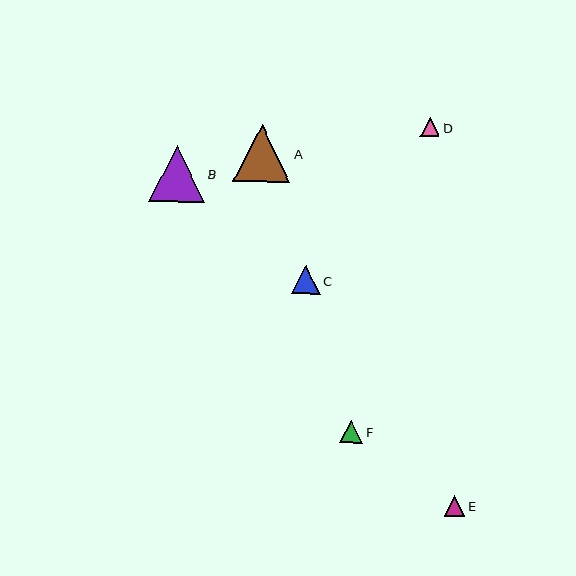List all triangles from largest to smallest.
From largest to smallest: A, B, C, F, E, D.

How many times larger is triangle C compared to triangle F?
Triangle C is approximately 1.2 times the size of triangle F.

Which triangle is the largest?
Triangle A is the largest with a size of approximately 58 pixels.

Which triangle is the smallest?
Triangle D is the smallest with a size of approximately 19 pixels.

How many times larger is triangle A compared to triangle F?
Triangle A is approximately 2.5 times the size of triangle F.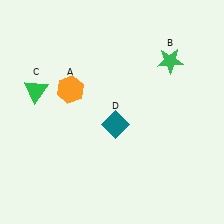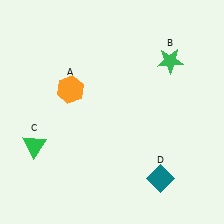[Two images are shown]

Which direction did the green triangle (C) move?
The green triangle (C) moved down.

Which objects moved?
The objects that moved are: the green triangle (C), the teal diamond (D).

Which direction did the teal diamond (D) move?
The teal diamond (D) moved down.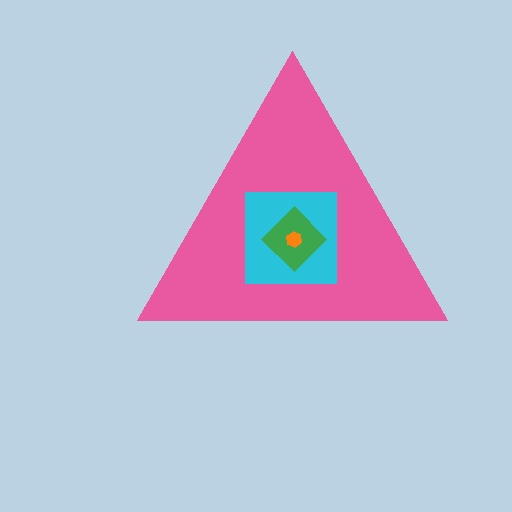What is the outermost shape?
The pink triangle.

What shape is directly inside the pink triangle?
The cyan square.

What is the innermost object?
The orange hexagon.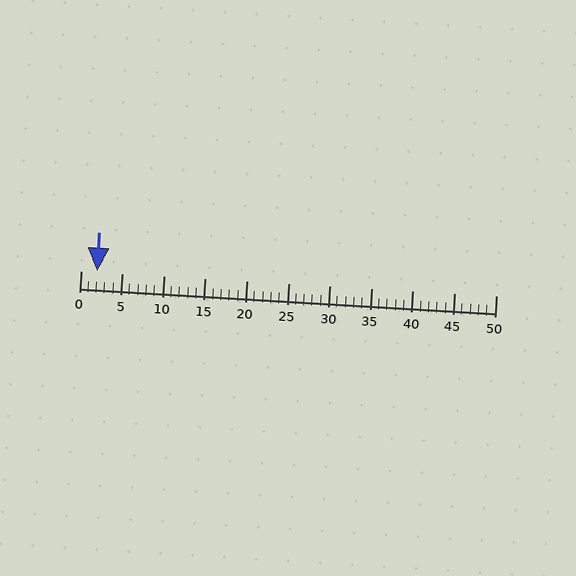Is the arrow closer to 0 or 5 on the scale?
The arrow is closer to 0.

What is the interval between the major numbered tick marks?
The major tick marks are spaced 5 units apart.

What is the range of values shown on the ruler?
The ruler shows values from 0 to 50.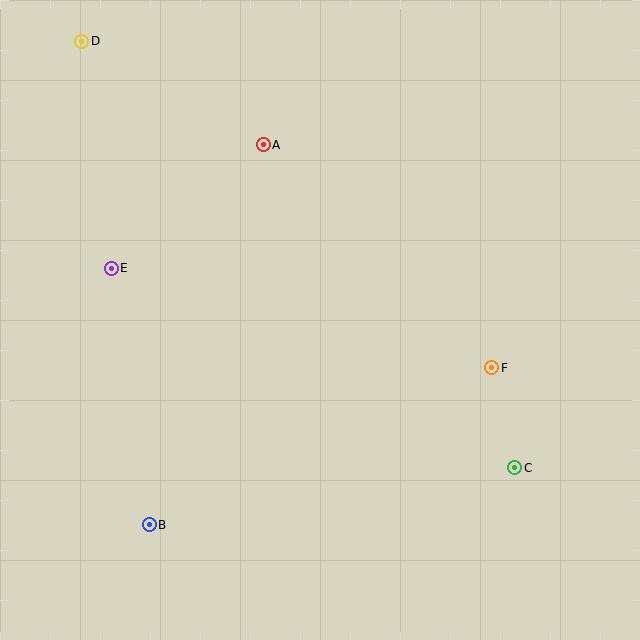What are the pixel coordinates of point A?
Point A is at (263, 145).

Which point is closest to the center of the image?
Point F at (492, 368) is closest to the center.